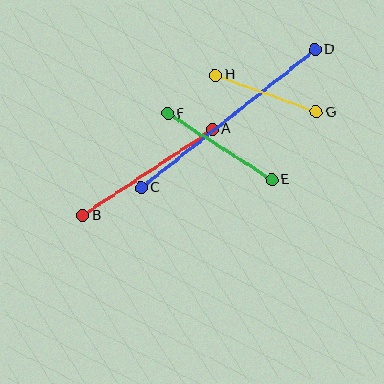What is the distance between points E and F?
The distance is approximately 124 pixels.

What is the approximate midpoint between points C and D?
The midpoint is at approximately (228, 119) pixels.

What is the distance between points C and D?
The distance is approximately 222 pixels.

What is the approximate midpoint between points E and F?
The midpoint is at approximately (220, 147) pixels.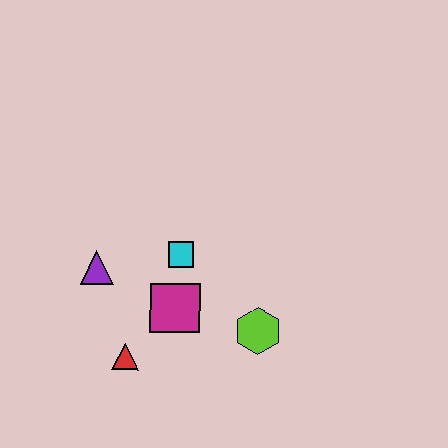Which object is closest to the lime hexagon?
The magenta square is closest to the lime hexagon.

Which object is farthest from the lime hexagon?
The purple triangle is farthest from the lime hexagon.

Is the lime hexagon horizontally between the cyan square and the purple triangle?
No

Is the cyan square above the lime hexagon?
Yes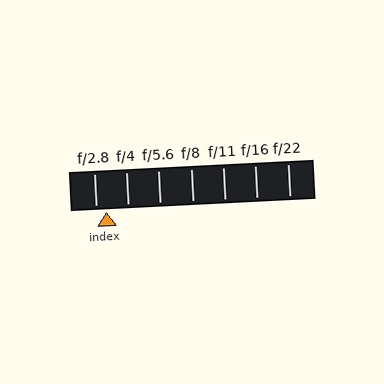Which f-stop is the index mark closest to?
The index mark is closest to f/2.8.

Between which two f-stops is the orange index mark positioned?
The index mark is between f/2.8 and f/4.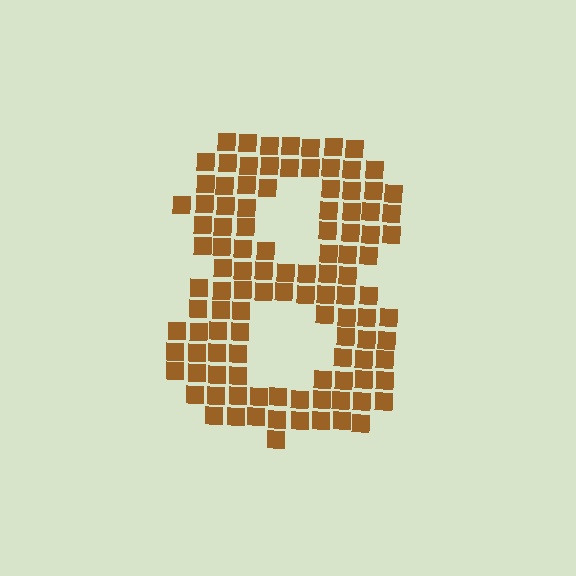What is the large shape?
The large shape is the digit 8.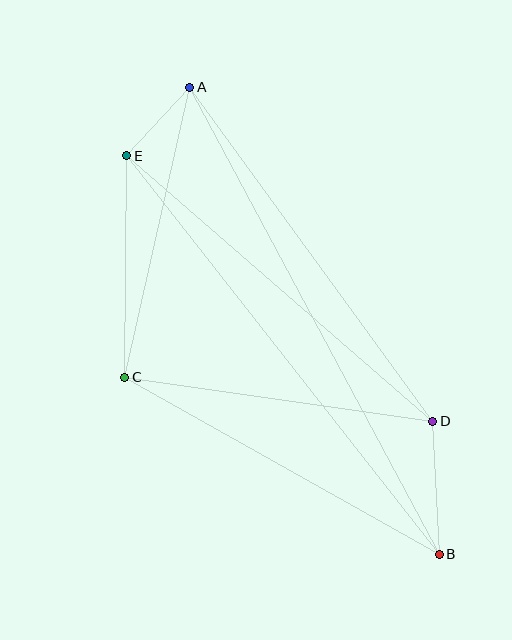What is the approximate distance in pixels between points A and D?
The distance between A and D is approximately 413 pixels.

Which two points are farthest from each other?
Points A and B are farthest from each other.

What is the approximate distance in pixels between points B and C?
The distance between B and C is approximately 361 pixels.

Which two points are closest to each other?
Points A and E are closest to each other.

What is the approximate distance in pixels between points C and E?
The distance between C and E is approximately 222 pixels.